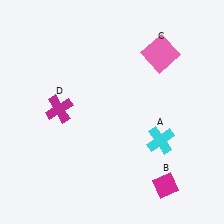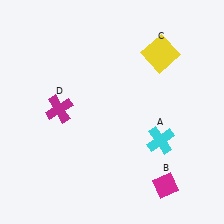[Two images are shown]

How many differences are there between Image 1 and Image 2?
There is 1 difference between the two images.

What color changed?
The square (C) changed from pink in Image 1 to yellow in Image 2.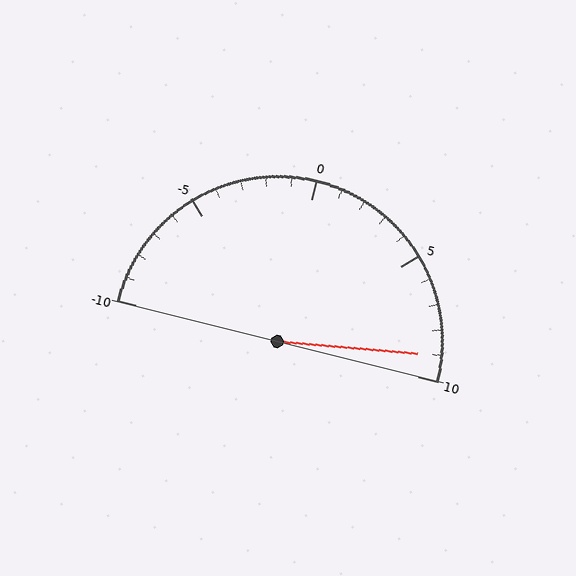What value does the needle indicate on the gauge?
The needle indicates approximately 9.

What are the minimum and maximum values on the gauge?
The gauge ranges from -10 to 10.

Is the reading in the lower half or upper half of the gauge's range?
The reading is in the upper half of the range (-10 to 10).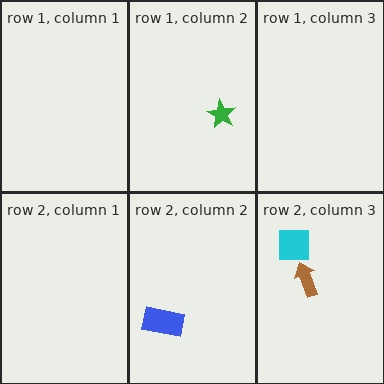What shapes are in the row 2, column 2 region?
The blue rectangle.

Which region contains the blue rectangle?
The row 2, column 2 region.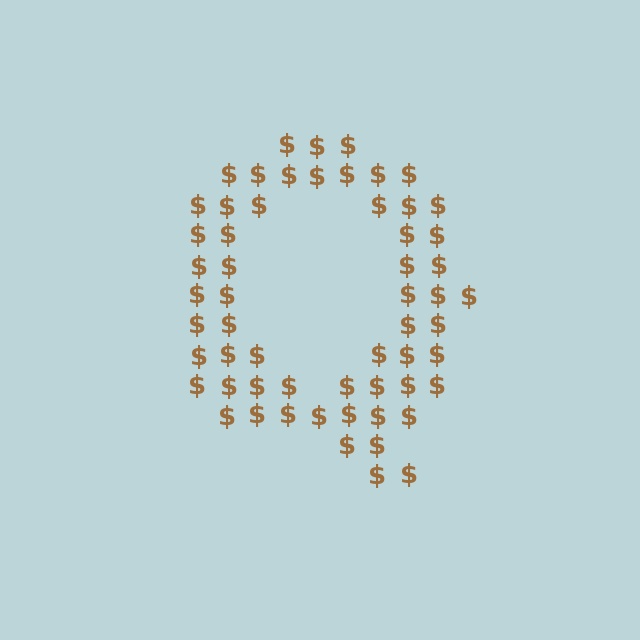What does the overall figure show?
The overall figure shows the letter Q.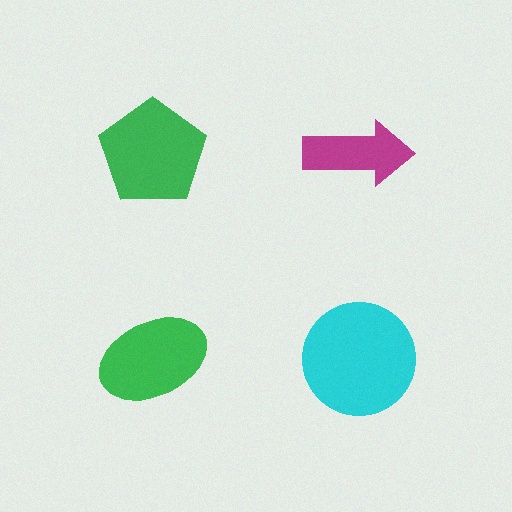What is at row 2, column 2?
A cyan circle.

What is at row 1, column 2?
A magenta arrow.